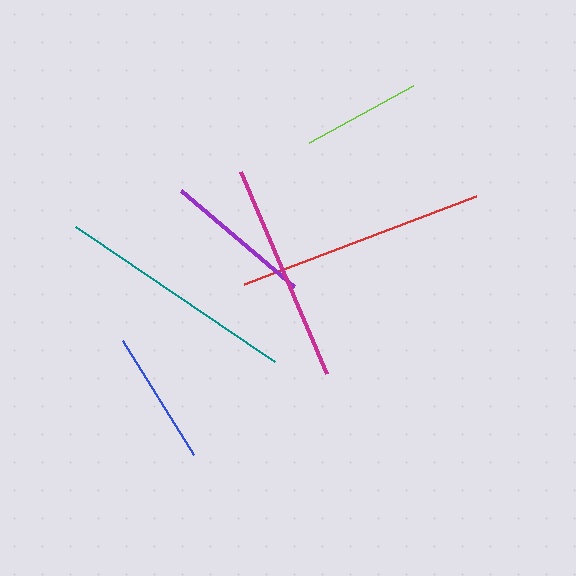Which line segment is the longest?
The red line is the longest at approximately 247 pixels.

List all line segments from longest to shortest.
From longest to shortest: red, teal, magenta, purple, blue, lime.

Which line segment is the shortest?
The lime line is the shortest at approximately 119 pixels.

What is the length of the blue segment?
The blue segment is approximately 133 pixels long.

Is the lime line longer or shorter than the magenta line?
The magenta line is longer than the lime line.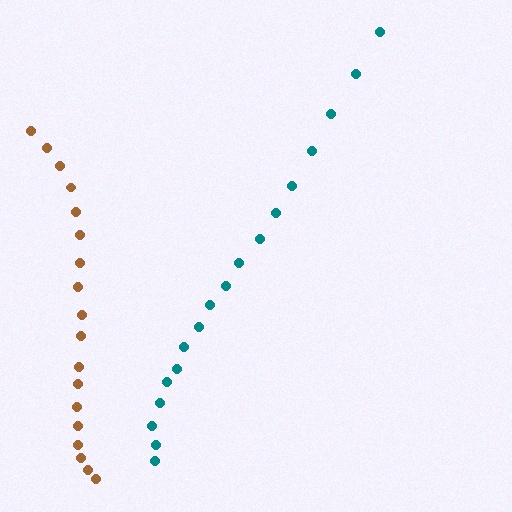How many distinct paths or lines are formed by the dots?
There are 2 distinct paths.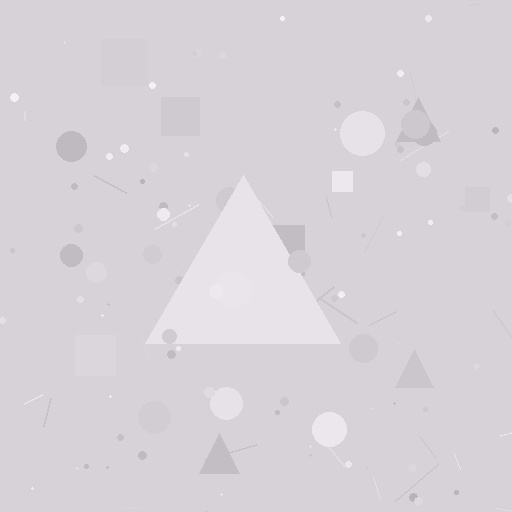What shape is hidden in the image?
A triangle is hidden in the image.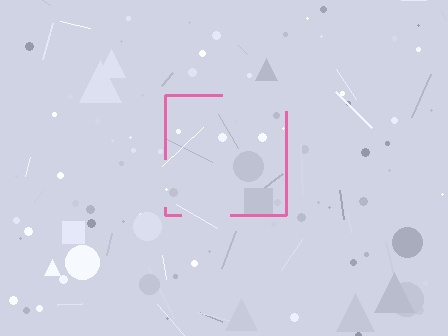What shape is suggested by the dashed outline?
The dashed outline suggests a square.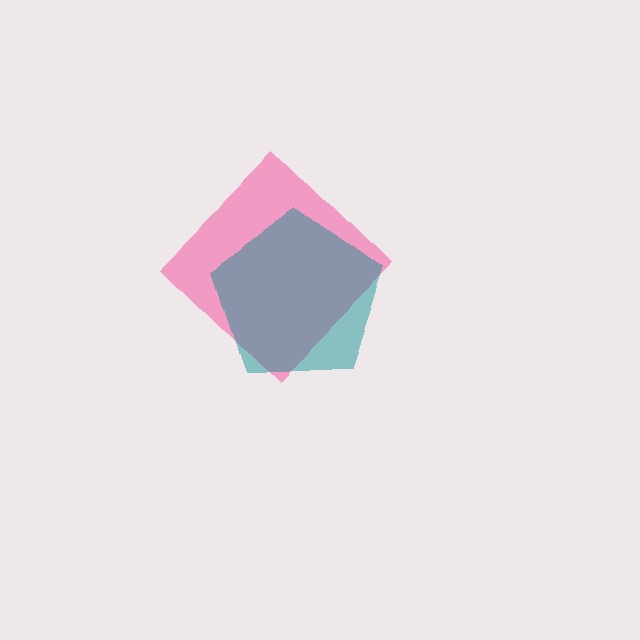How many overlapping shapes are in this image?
There are 2 overlapping shapes in the image.